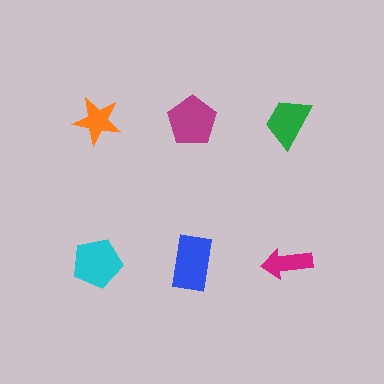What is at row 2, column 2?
A blue rectangle.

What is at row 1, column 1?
An orange star.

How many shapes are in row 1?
3 shapes.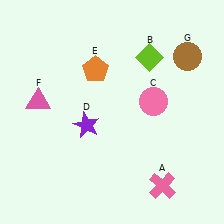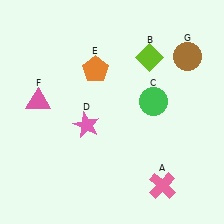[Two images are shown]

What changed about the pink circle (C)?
In Image 1, C is pink. In Image 2, it changed to green.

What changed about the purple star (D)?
In Image 1, D is purple. In Image 2, it changed to pink.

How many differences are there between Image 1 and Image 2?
There are 2 differences between the two images.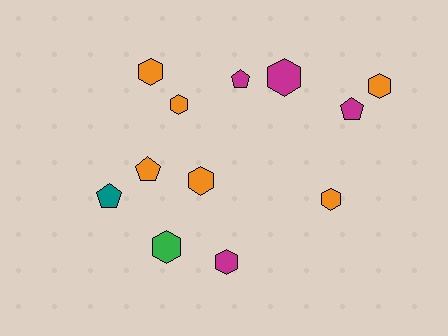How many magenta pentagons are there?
There are 2 magenta pentagons.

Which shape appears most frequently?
Hexagon, with 8 objects.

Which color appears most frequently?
Orange, with 6 objects.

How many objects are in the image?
There are 12 objects.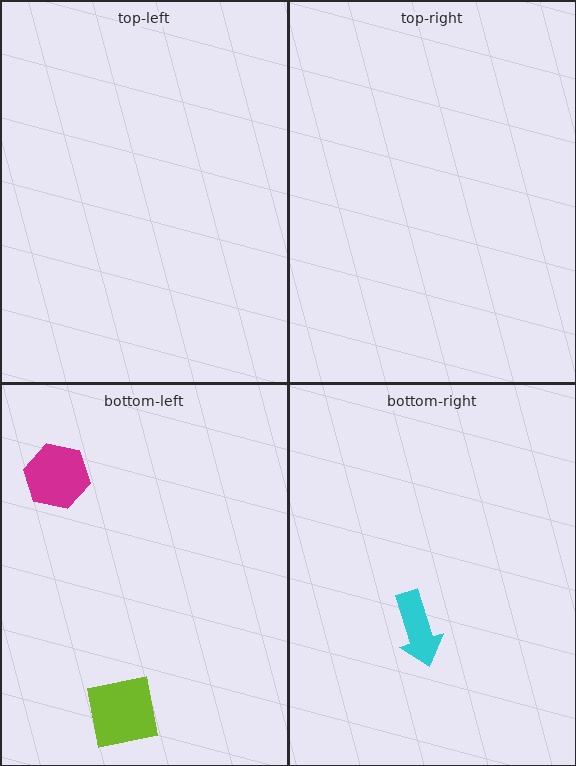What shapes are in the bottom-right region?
The cyan arrow.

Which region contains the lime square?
The bottom-left region.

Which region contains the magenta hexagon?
The bottom-left region.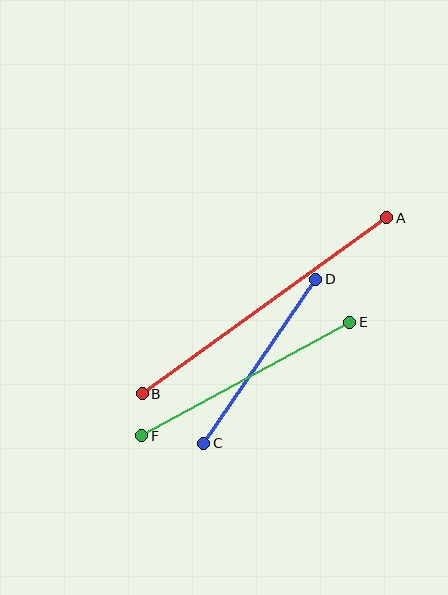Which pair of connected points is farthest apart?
Points A and B are farthest apart.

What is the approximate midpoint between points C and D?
The midpoint is at approximately (260, 361) pixels.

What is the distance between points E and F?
The distance is approximately 237 pixels.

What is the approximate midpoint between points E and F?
The midpoint is at approximately (246, 379) pixels.